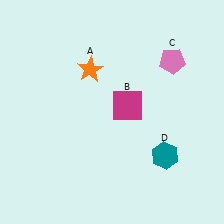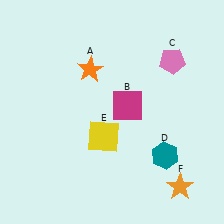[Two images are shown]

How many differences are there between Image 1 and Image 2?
There are 2 differences between the two images.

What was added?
A yellow square (E), an orange star (F) were added in Image 2.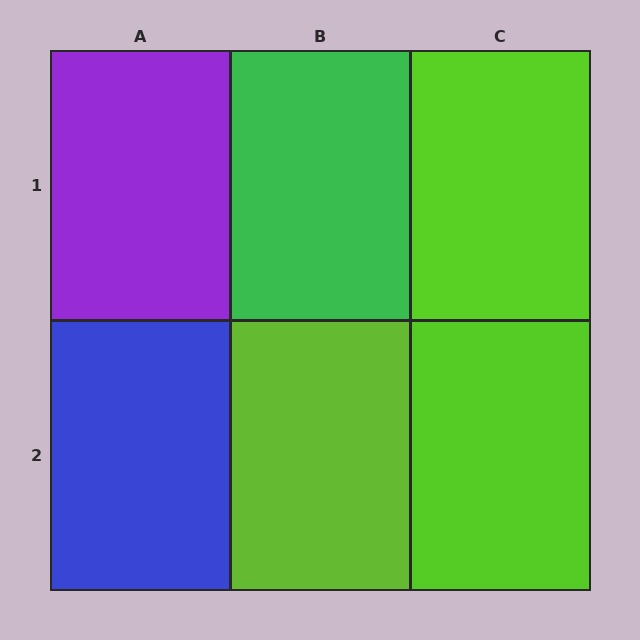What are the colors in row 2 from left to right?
Blue, lime, lime.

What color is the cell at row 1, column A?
Purple.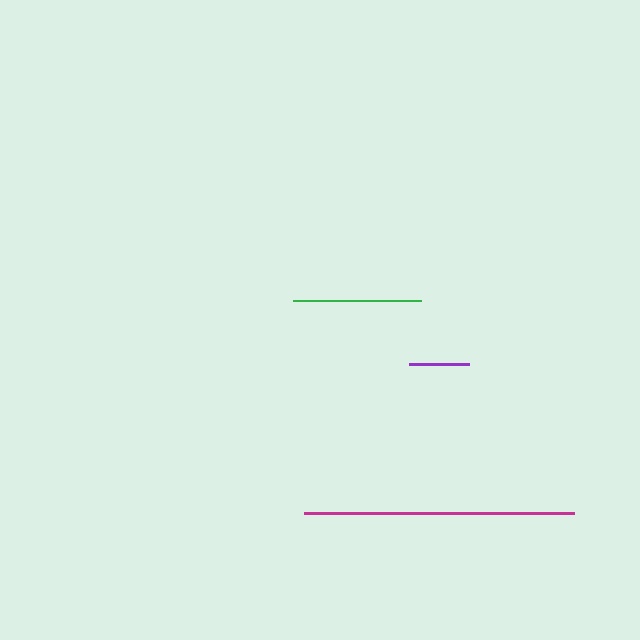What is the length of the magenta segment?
The magenta segment is approximately 270 pixels long.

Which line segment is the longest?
The magenta line is the longest at approximately 270 pixels.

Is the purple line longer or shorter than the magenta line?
The magenta line is longer than the purple line.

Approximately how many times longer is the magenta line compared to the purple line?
The magenta line is approximately 4.5 times the length of the purple line.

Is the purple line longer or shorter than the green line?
The green line is longer than the purple line.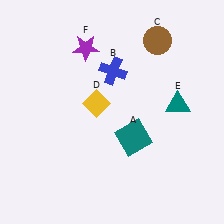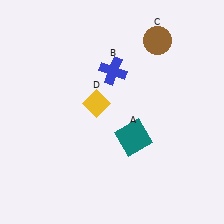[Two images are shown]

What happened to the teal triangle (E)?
The teal triangle (E) was removed in Image 2. It was in the top-right area of Image 1.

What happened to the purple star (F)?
The purple star (F) was removed in Image 2. It was in the top-left area of Image 1.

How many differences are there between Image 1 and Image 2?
There are 2 differences between the two images.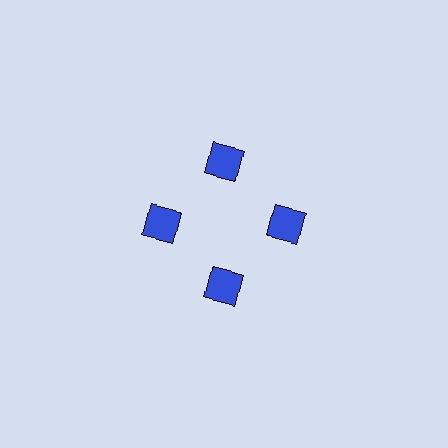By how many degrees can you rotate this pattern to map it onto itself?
The pattern maps onto itself every 90 degrees of rotation.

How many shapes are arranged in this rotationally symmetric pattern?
There are 4 shapes, arranged in 4 groups of 1.